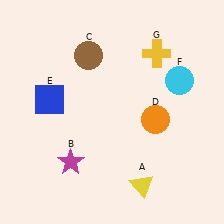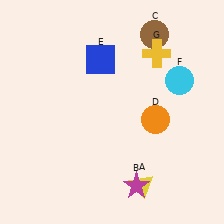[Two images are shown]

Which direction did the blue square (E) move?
The blue square (E) moved right.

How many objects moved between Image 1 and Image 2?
3 objects moved between the two images.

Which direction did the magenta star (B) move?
The magenta star (B) moved right.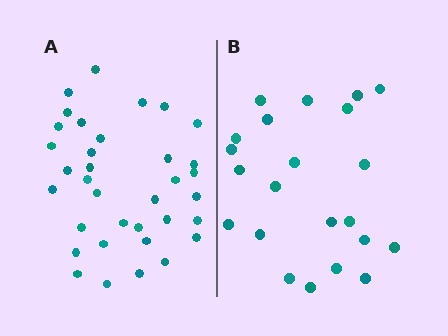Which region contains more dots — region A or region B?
Region A (the left region) has more dots.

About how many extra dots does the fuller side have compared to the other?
Region A has approximately 15 more dots than region B.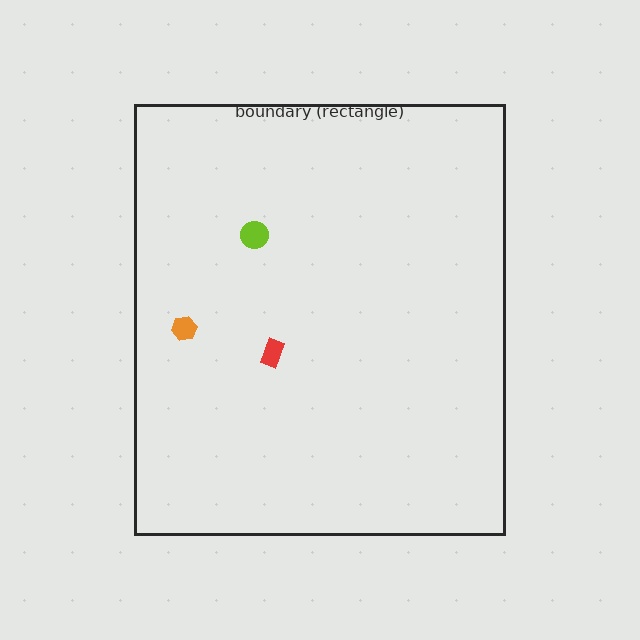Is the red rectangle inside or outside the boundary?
Inside.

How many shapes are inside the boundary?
3 inside, 0 outside.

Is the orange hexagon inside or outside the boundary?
Inside.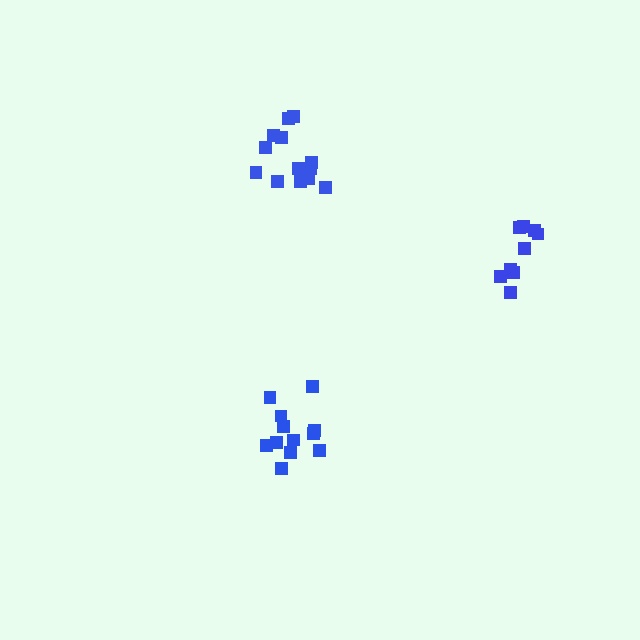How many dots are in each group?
Group 1: 12 dots, Group 2: 14 dots, Group 3: 9 dots (35 total).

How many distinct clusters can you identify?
There are 3 distinct clusters.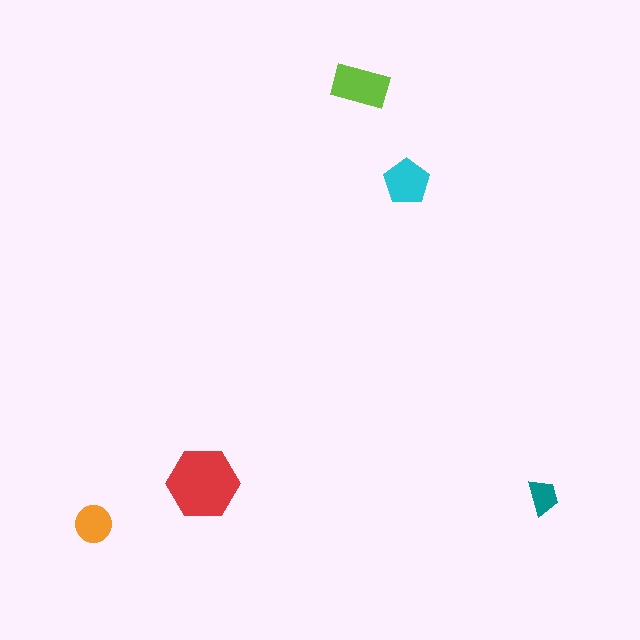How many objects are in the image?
There are 5 objects in the image.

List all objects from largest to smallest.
The red hexagon, the lime rectangle, the cyan pentagon, the orange circle, the teal trapezoid.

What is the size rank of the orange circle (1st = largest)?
4th.